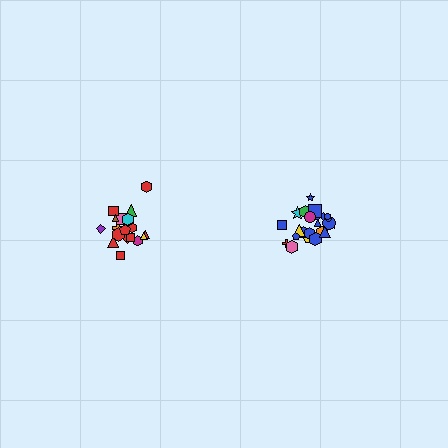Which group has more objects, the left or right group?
The right group.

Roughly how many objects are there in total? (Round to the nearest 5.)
Roughly 45 objects in total.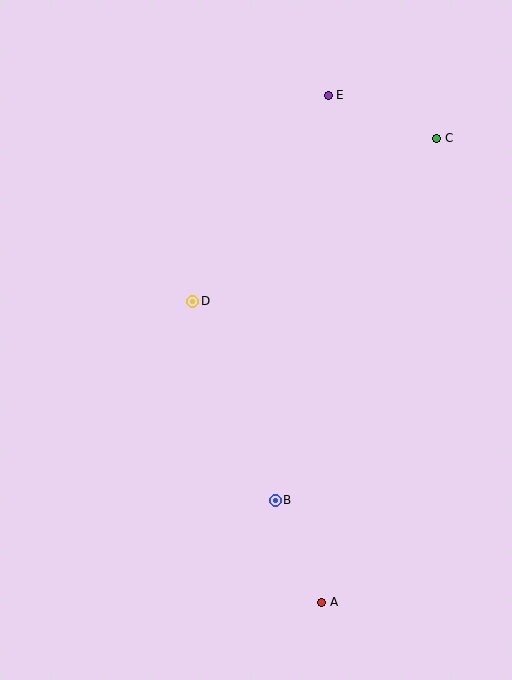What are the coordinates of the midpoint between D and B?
The midpoint between D and B is at (234, 401).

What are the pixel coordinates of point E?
Point E is at (328, 95).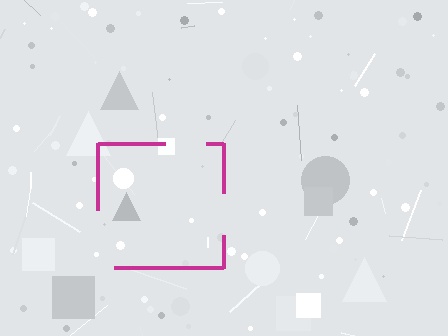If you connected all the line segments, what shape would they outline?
They would outline a square.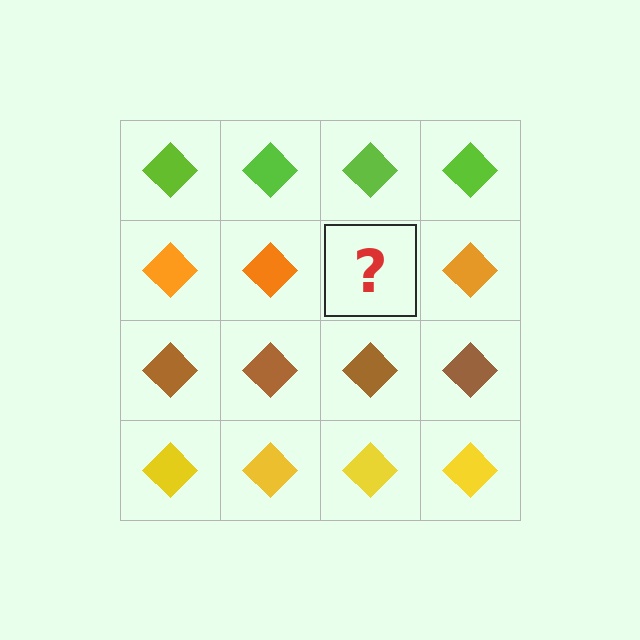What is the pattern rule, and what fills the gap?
The rule is that each row has a consistent color. The gap should be filled with an orange diamond.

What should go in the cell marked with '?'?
The missing cell should contain an orange diamond.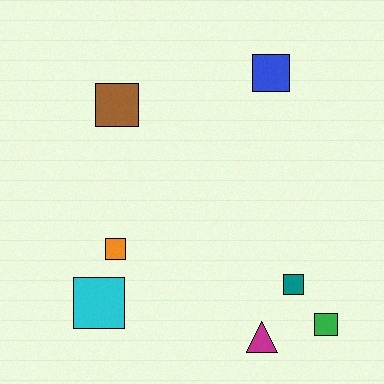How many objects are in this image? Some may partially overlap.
There are 7 objects.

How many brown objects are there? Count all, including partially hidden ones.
There is 1 brown object.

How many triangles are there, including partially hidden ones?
There is 1 triangle.